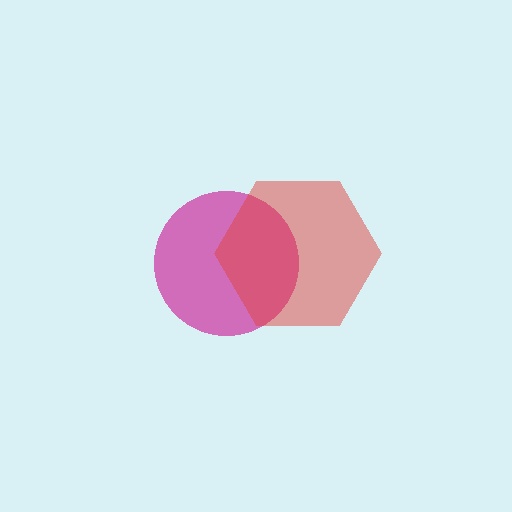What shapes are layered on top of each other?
The layered shapes are: a magenta circle, a red hexagon.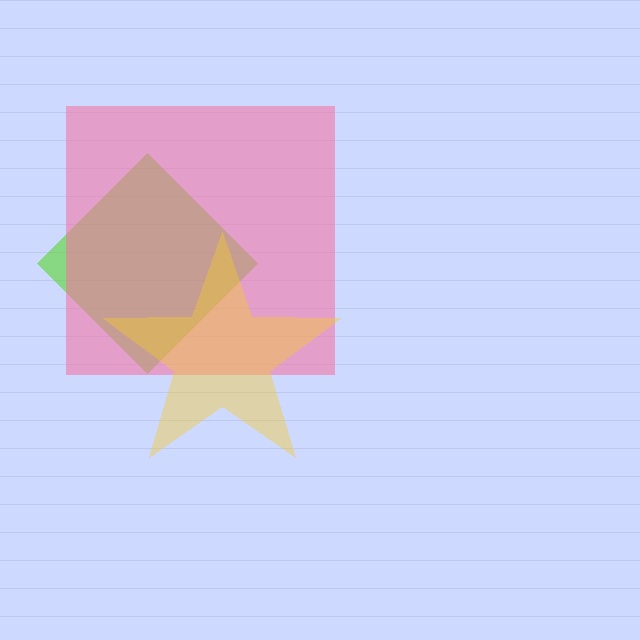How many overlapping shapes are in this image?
There are 3 overlapping shapes in the image.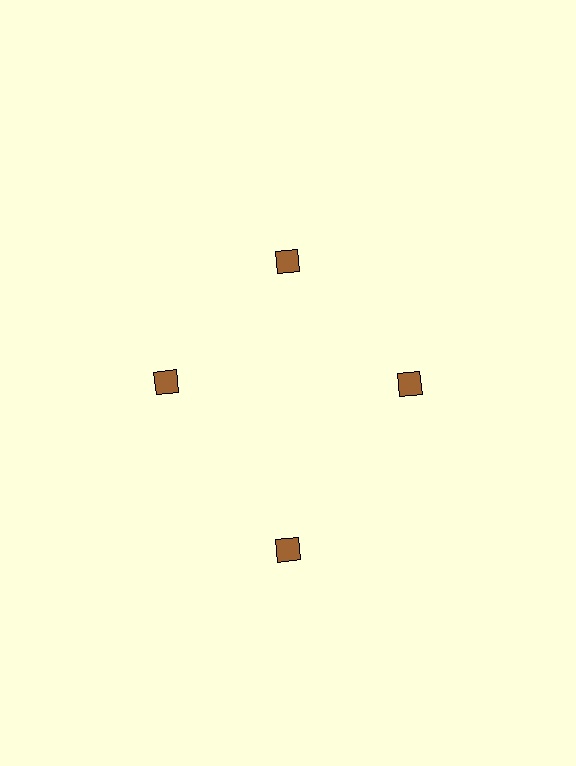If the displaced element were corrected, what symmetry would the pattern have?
It would have 4-fold rotational symmetry — the pattern would map onto itself every 90 degrees.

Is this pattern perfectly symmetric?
No. The 4 brown diamonds are arranged in a ring, but one element near the 6 o'clock position is pushed outward from the center, breaking the 4-fold rotational symmetry.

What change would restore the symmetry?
The symmetry would be restored by moving it inward, back onto the ring so that all 4 diamonds sit at equal angles and equal distance from the center.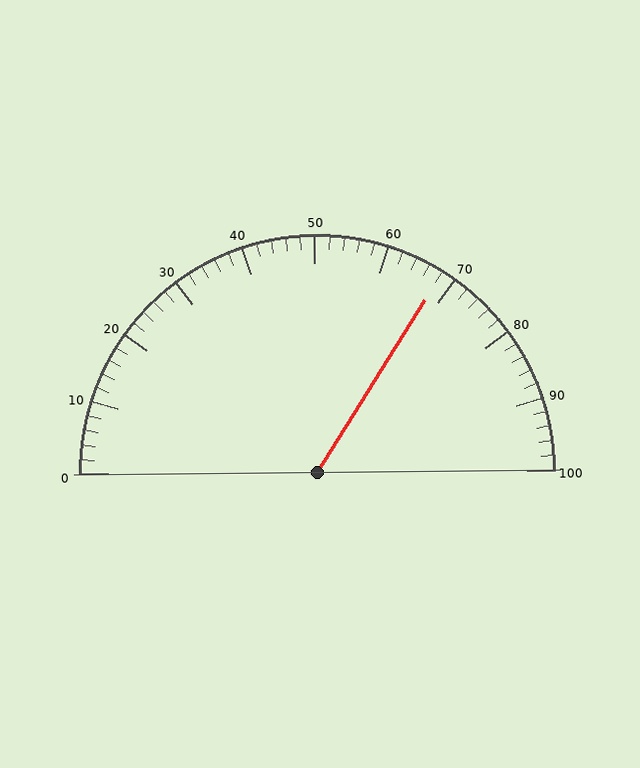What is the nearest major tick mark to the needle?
The nearest major tick mark is 70.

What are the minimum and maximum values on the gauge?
The gauge ranges from 0 to 100.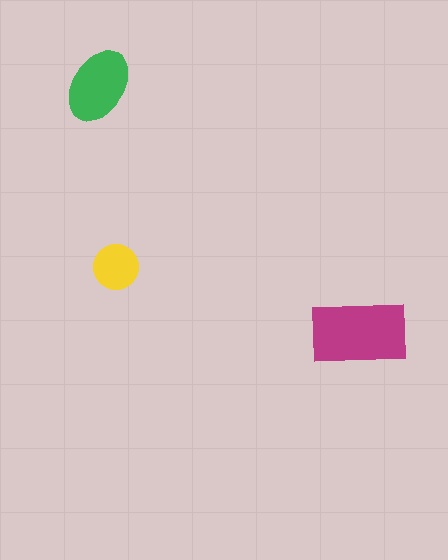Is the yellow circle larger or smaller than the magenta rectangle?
Smaller.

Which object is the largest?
The magenta rectangle.